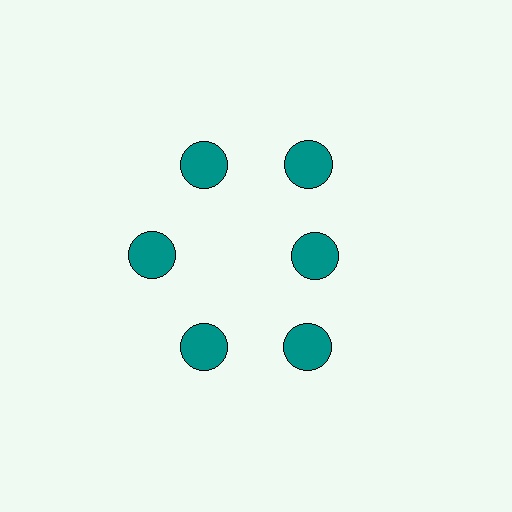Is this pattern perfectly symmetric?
No. The 6 teal circles are arranged in a ring, but one element near the 3 o'clock position is pulled inward toward the center, breaking the 6-fold rotational symmetry.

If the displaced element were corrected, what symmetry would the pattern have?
It would have 6-fold rotational symmetry — the pattern would map onto itself every 60 degrees.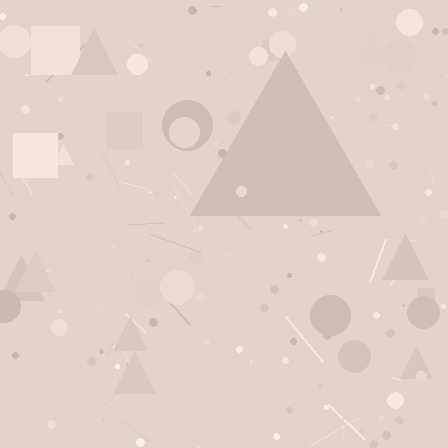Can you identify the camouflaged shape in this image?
The camouflaged shape is a triangle.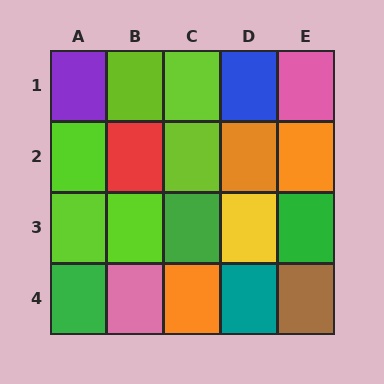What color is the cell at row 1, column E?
Pink.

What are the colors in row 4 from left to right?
Green, pink, orange, teal, brown.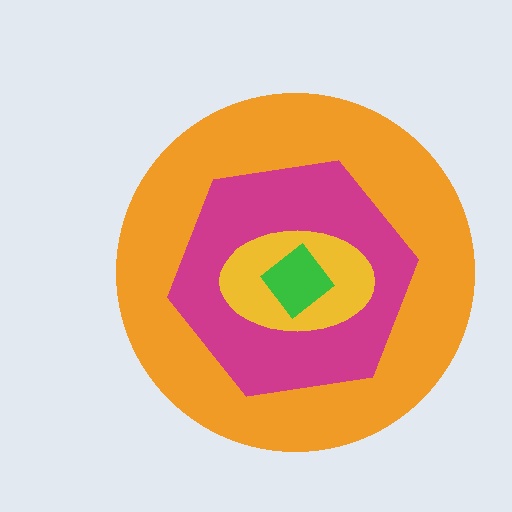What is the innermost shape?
The green diamond.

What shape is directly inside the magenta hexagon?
The yellow ellipse.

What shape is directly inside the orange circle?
The magenta hexagon.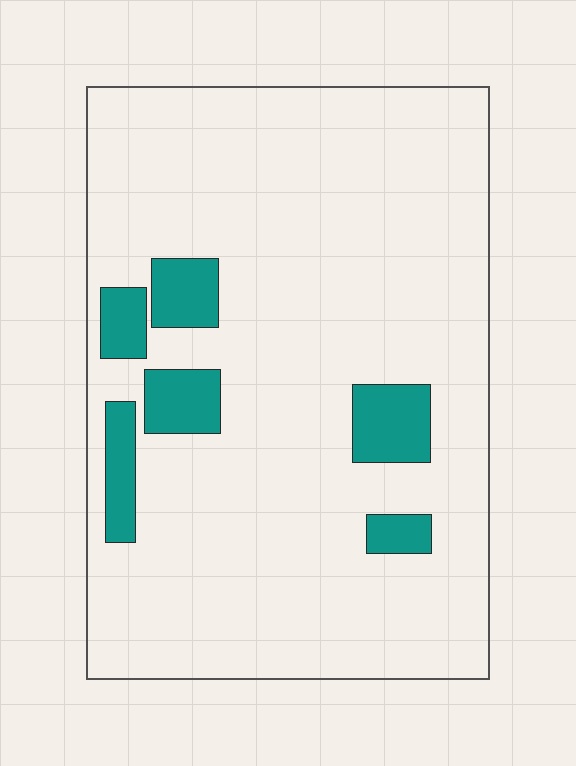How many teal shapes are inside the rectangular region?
6.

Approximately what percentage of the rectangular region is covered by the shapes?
Approximately 10%.